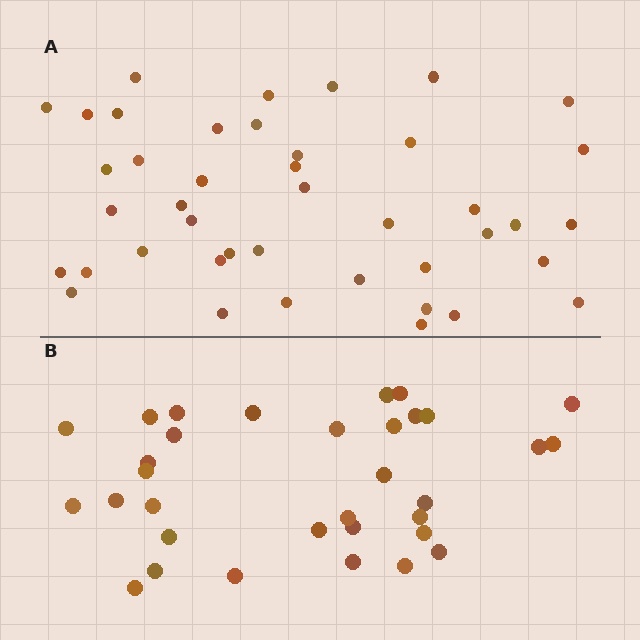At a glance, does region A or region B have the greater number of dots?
Region A (the top region) has more dots.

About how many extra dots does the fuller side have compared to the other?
Region A has roughly 8 or so more dots than region B.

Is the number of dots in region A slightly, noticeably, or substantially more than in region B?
Region A has noticeably more, but not dramatically so. The ratio is roughly 1.3 to 1.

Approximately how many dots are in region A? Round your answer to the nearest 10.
About 40 dots. (The exact count is 42, which rounds to 40.)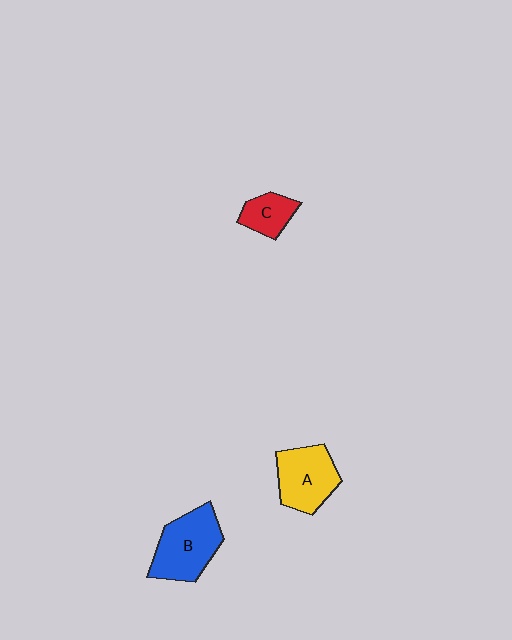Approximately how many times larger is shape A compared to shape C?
Approximately 1.8 times.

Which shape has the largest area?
Shape B (blue).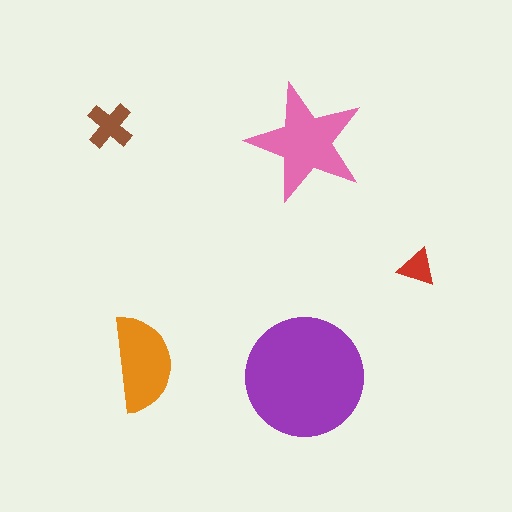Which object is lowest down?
The purple circle is bottommost.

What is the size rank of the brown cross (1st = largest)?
4th.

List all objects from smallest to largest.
The red triangle, the brown cross, the orange semicircle, the pink star, the purple circle.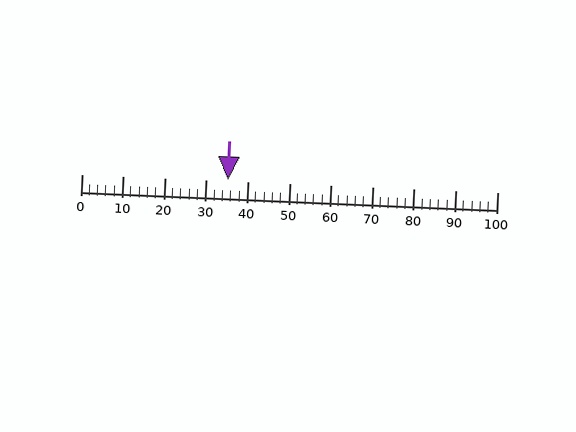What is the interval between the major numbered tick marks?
The major tick marks are spaced 10 units apart.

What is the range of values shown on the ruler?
The ruler shows values from 0 to 100.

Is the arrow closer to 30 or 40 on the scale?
The arrow is closer to 40.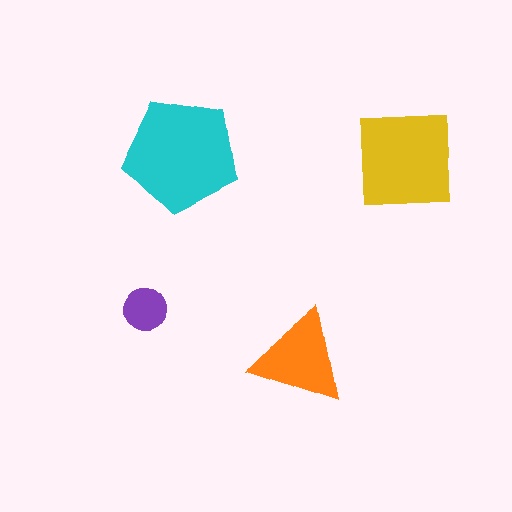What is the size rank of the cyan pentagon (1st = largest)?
1st.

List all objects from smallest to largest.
The purple circle, the orange triangle, the yellow square, the cyan pentagon.